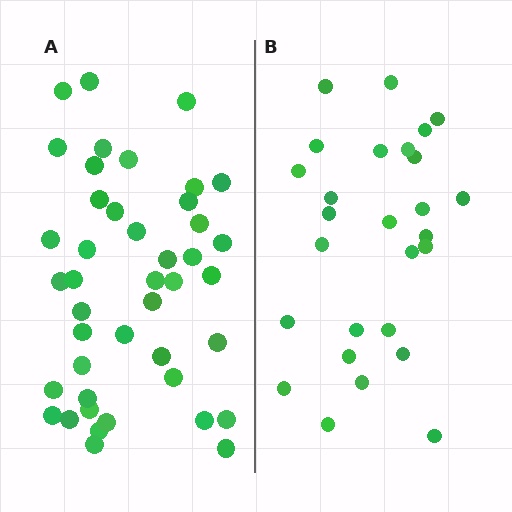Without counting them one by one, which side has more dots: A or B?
Region A (the left region) has more dots.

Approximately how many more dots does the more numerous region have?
Region A has approximately 15 more dots than region B.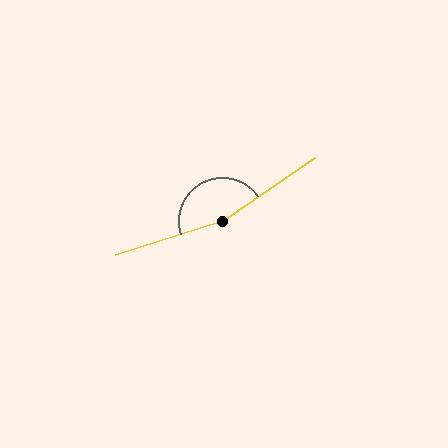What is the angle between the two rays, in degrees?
Approximately 163 degrees.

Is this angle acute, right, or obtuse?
It is obtuse.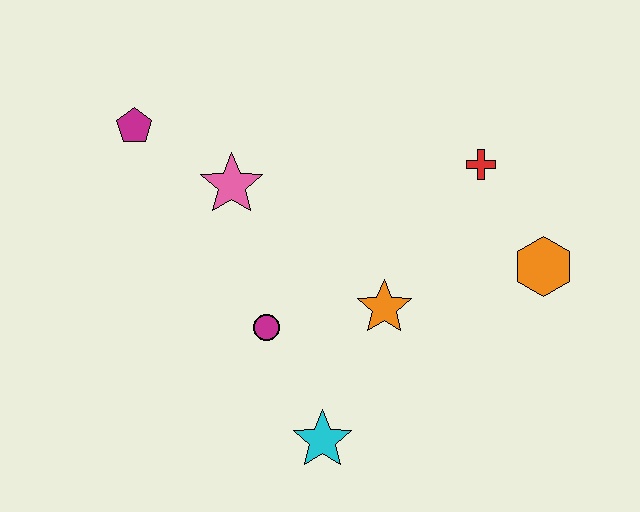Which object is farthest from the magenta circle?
The orange hexagon is farthest from the magenta circle.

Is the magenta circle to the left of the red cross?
Yes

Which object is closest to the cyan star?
The magenta circle is closest to the cyan star.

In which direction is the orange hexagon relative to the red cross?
The orange hexagon is below the red cross.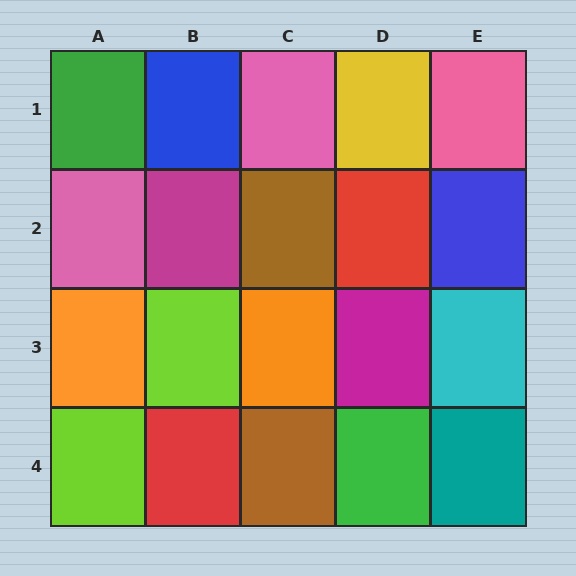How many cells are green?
2 cells are green.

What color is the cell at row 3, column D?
Magenta.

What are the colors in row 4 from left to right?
Lime, red, brown, green, teal.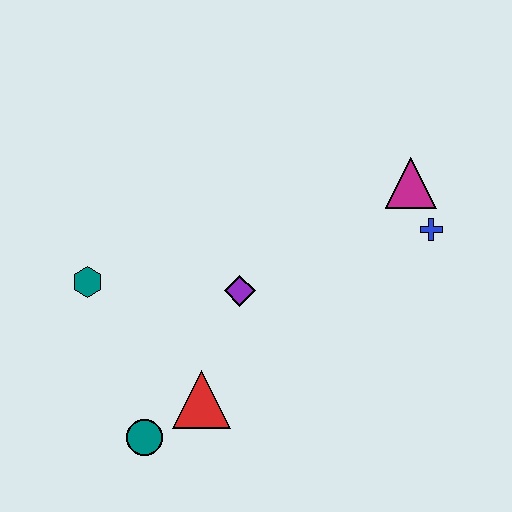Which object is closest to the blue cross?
The magenta triangle is closest to the blue cross.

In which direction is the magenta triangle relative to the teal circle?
The magenta triangle is to the right of the teal circle.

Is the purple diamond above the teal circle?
Yes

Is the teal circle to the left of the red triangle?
Yes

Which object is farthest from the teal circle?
The magenta triangle is farthest from the teal circle.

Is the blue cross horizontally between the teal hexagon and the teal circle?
No